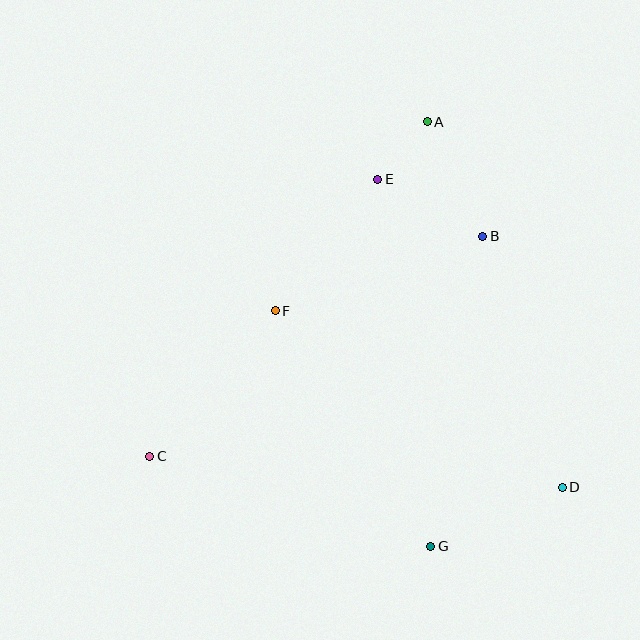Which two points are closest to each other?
Points A and E are closest to each other.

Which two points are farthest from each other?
Points A and C are farthest from each other.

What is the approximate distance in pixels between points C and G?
The distance between C and G is approximately 295 pixels.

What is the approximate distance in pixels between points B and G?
The distance between B and G is approximately 314 pixels.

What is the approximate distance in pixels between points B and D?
The distance between B and D is approximately 263 pixels.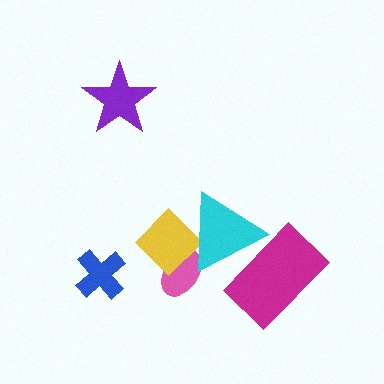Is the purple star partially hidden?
No, no other shape covers it.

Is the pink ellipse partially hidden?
Yes, it is partially covered by another shape.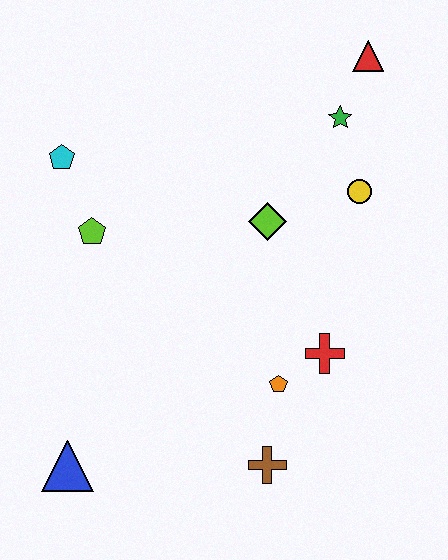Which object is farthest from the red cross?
The cyan pentagon is farthest from the red cross.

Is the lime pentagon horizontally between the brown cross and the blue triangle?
Yes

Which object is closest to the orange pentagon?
The red cross is closest to the orange pentagon.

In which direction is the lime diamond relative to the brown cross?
The lime diamond is above the brown cross.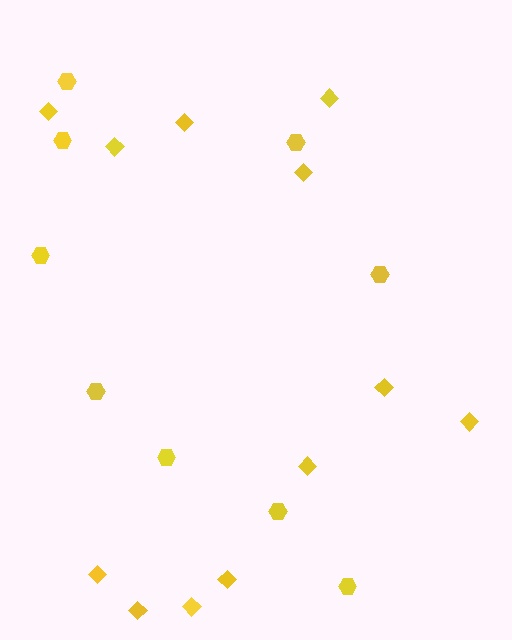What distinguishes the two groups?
There are 2 groups: one group of hexagons (9) and one group of diamonds (12).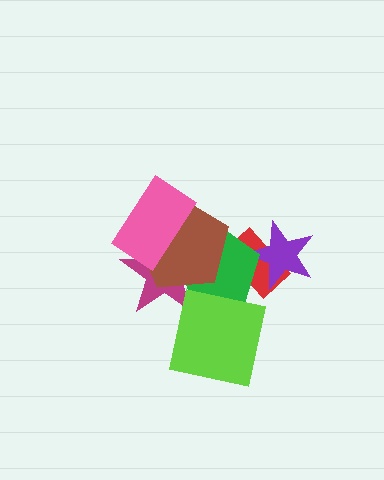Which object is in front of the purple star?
The green pentagon is in front of the purple star.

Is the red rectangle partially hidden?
Yes, it is partially covered by another shape.